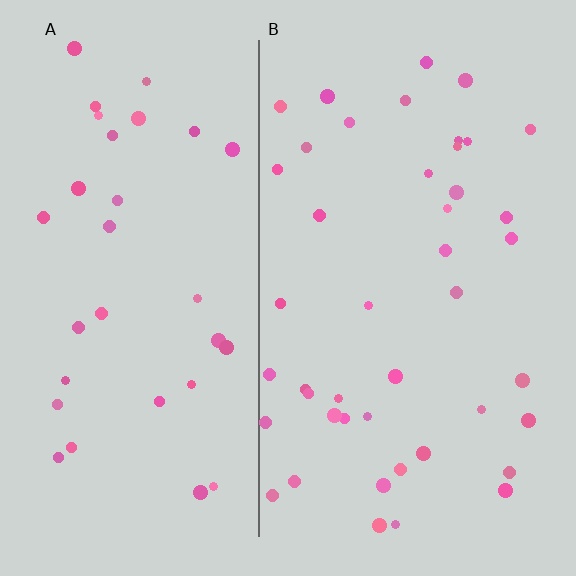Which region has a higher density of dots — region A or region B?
B (the right).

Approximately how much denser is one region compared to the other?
Approximately 1.3× — region B over region A.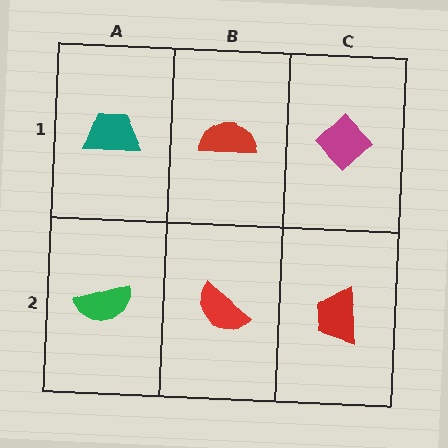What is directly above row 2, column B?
A red semicircle.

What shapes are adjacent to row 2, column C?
A magenta diamond (row 1, column C), a red semicircle (row 2, column B).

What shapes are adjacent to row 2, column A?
A teal trapezoid (row 1, column A), a red semicircle (row 2, column B).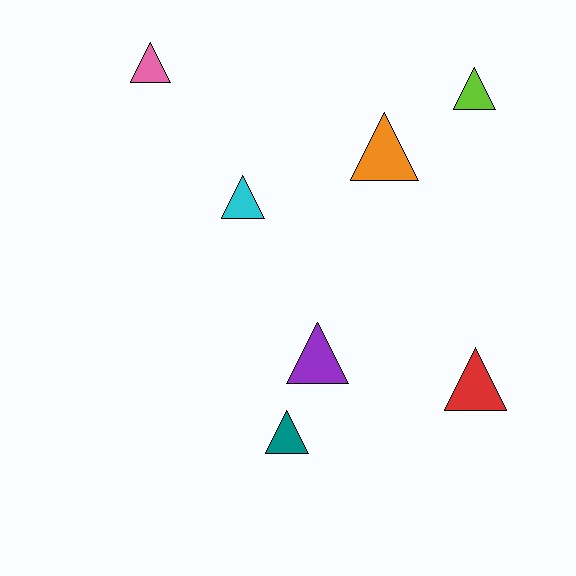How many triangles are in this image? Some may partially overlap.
There are 7 triangles.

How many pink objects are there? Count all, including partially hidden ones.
There is 1 pink object.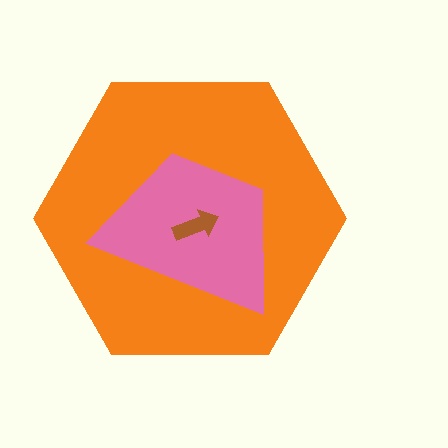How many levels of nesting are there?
3.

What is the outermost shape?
The orange hexagon.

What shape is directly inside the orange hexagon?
The pink trapezoid.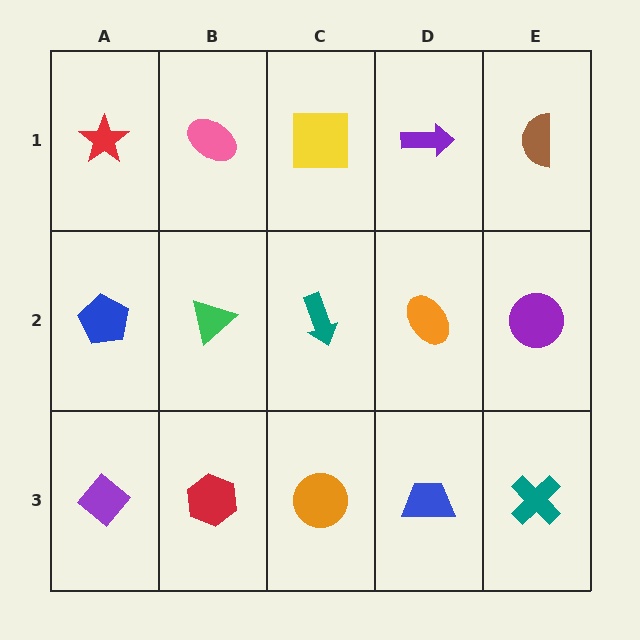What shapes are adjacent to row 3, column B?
A green triangle (row 2, column B), a purple diamond (row 3, column A), an orange circle (row 3, column C).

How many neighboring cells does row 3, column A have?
2.